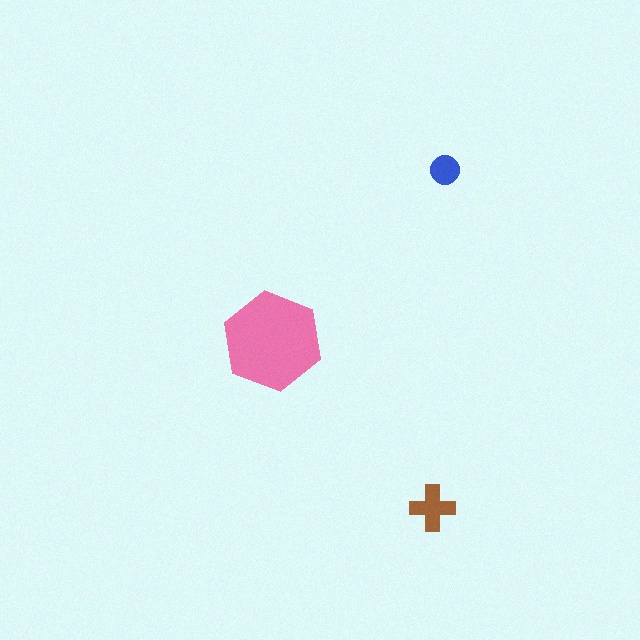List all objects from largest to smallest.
The pink hexagon, the brown cross, the blue circle.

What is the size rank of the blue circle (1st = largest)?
3rd.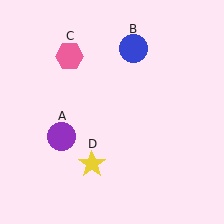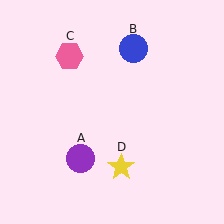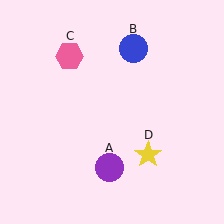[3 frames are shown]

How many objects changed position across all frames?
2 objects changed position: purple circle (object A), yellow star (object D).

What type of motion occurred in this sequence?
The purple circle (object A), yellow star (object D) rotated counterclockwise around the center of the scene.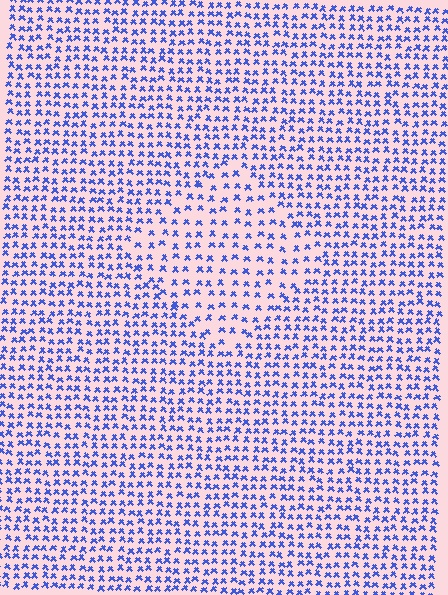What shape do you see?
I see a diamond.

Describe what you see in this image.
The image contains small blue elements arranged at two different densities. A diamond-shaped region is visible where the elements are less densely packed than the surrounding area.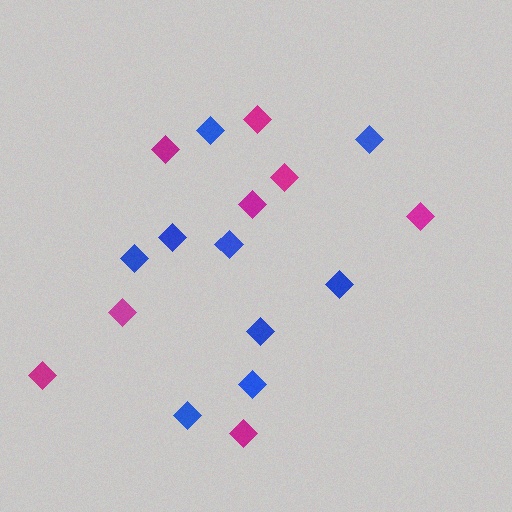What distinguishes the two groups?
There are 2 groups: one group of blue diamonds (9) and one group of magenta diamonds (8).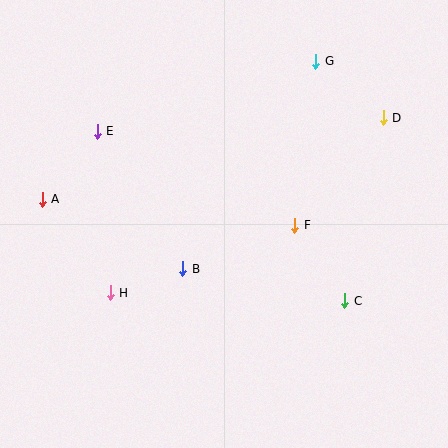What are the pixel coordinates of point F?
Point F is at (295, 225).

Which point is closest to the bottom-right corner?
Point C is closest to the bottom-right corner.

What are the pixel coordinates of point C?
Point C is at (345, 301).